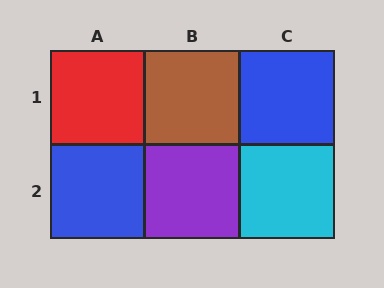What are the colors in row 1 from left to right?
Red, brown, blue.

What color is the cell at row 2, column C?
Cyan.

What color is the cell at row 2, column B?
Purple.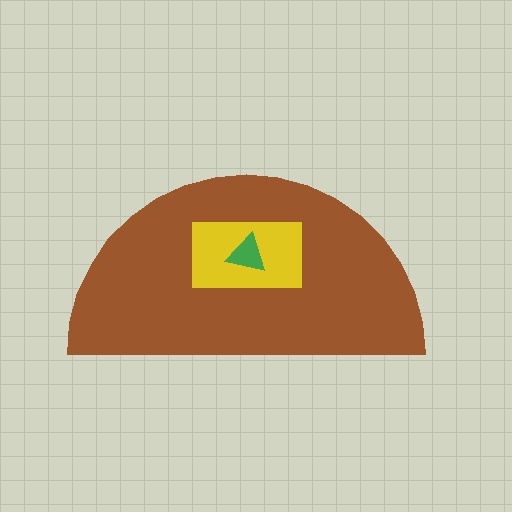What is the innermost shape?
The green triangle.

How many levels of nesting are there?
3.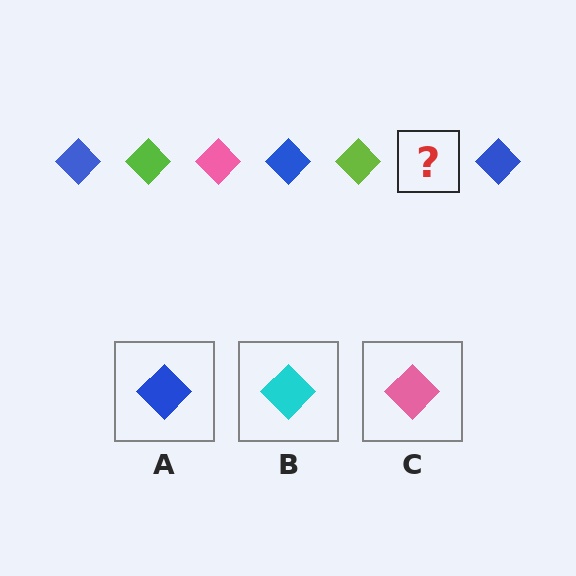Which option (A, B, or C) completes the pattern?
C.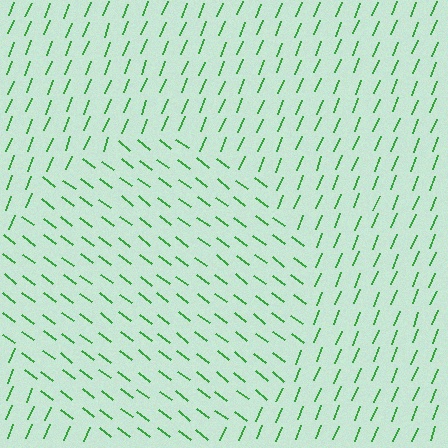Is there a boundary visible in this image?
Yes, there is a texture boundary formed by a change in line orientation.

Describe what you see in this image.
The image is filled with small green line segments. A circle region in the image has lines oriented differently from the surrounding lines, creating a visible texture boundary.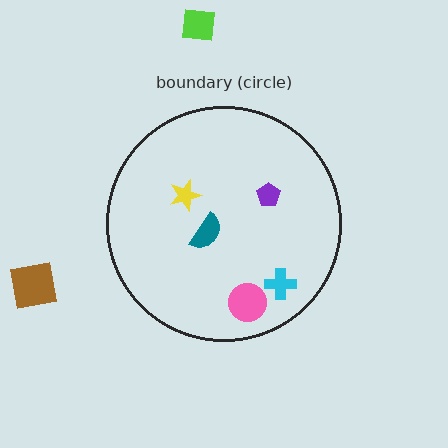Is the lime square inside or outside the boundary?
Outside.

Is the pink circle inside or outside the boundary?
Inside.